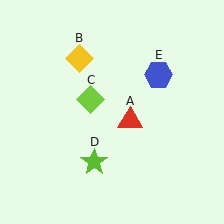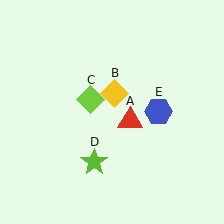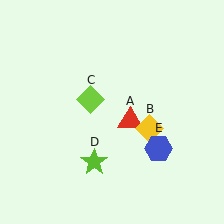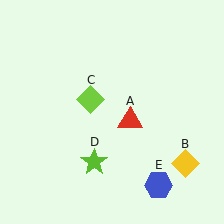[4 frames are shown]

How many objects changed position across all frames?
2 objects changed position: yellow diamond (object B), blue hexagon (object E).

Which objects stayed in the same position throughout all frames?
Red triangle (object A) and lime diamond (object C) and lime star (object D) remained stationary.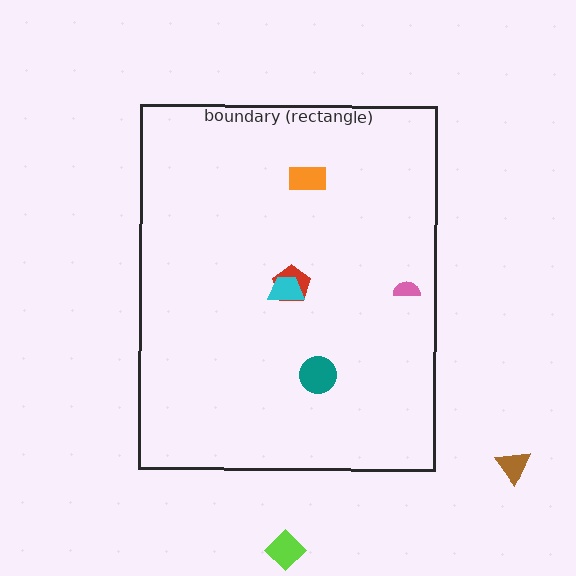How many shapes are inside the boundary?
5 inside, 2 outside.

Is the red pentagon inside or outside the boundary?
Inside.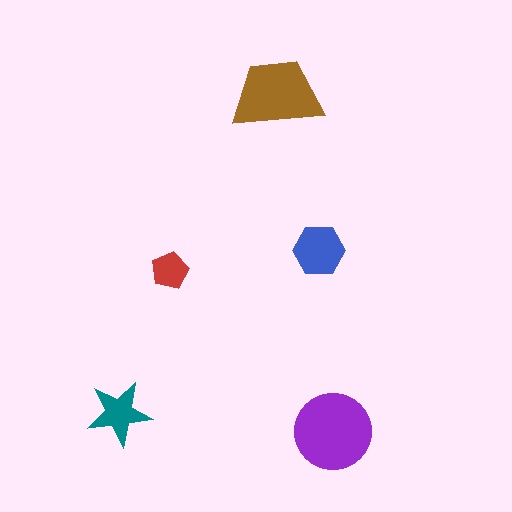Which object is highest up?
The brown trapezoid is topmost.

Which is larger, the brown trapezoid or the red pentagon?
The brown trapezoid.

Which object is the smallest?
The red pentagon.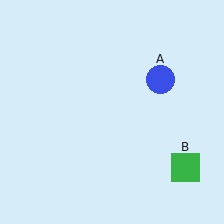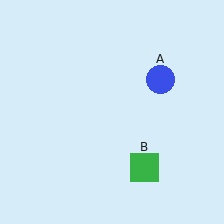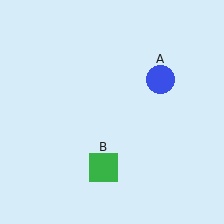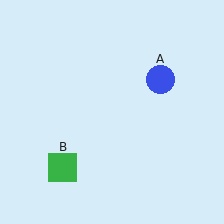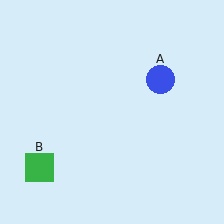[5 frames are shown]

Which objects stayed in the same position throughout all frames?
Blue circle (object A) remained stationary.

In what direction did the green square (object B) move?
The green square (object B) moved left.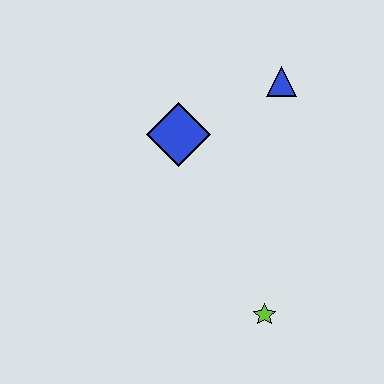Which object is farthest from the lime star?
The blue triangle is farthest from the lime star.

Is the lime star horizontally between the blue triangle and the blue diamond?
Yes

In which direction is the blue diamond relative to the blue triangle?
The blue diamond is to the left of the blue triangle.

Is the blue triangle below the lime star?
No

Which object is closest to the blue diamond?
The blue triangle is closest to the blue diamond.